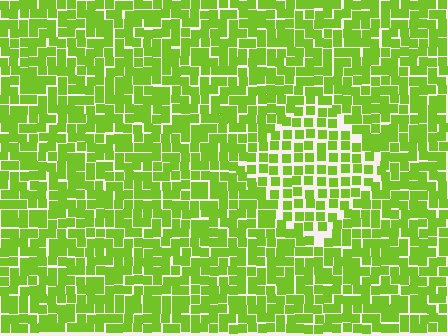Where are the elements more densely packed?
The elements are more densely packed outside the diamond boundary.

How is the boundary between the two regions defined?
The boundary is defined by a change in element density (approximately 1.5x ratio). All elements are the same color, size, and shape.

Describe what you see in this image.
The image contains small lime elements arranged at two different densities. A diamond-shaped region is visible where the elements are less densely packed than the surrounding area.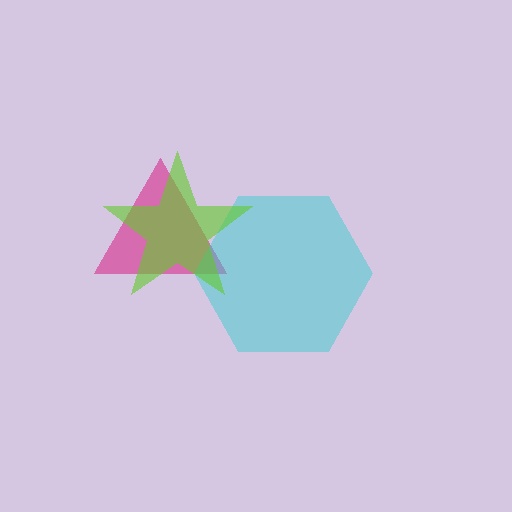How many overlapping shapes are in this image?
There are 3 overlapping shapes in the image.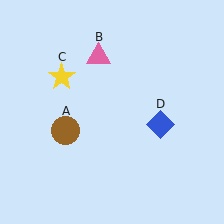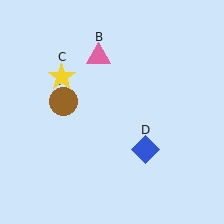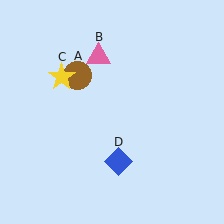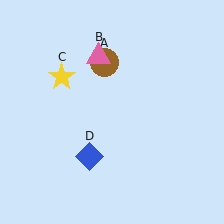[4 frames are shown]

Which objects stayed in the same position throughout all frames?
Pink triangle (object B) and yellow star (object C) remained stationary.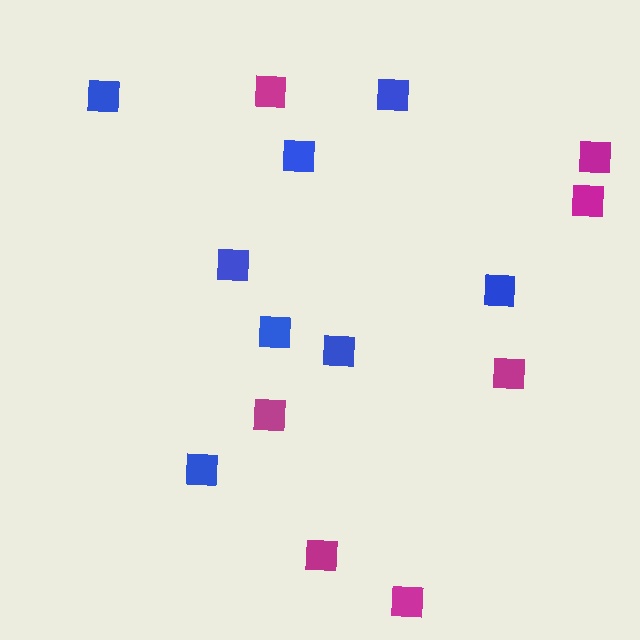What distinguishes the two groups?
There are 2 groups: one group of magenta squares (7) and one group of blue squares (8).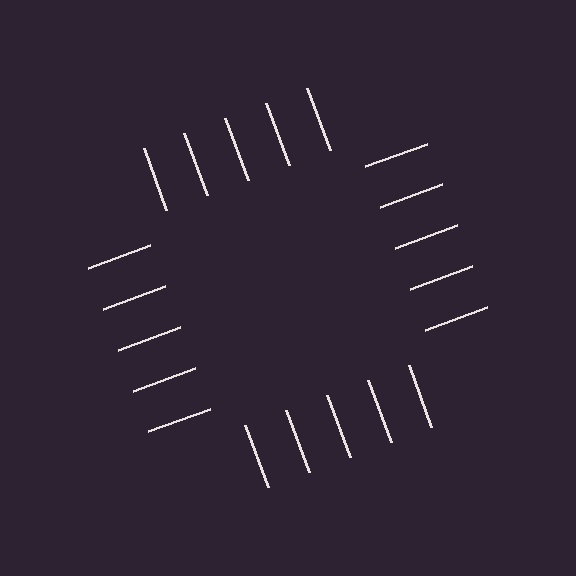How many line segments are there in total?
20 — 5 along each of the 4 edges.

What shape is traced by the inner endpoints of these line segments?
An illusory square — the line segments terminate on its edges but no continuous stroke is drawn.